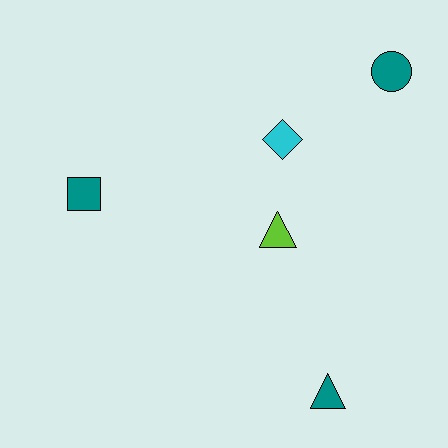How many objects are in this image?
There are 5 objects.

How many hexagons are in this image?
There are no hexagons.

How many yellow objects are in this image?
There are no yellow objects.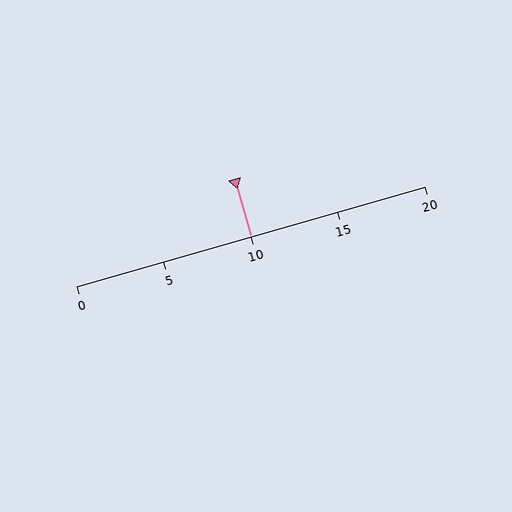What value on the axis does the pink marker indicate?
The marker indicates approximately 10.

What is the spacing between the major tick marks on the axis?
The major ticks are spaced 5 apart.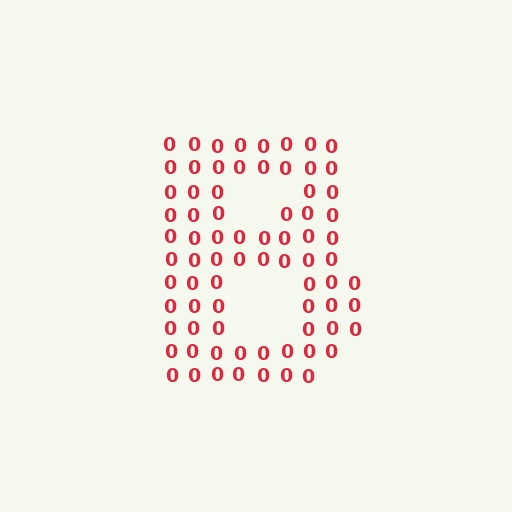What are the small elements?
The small elements are digit 0's.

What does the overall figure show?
The overall figure shows the letter B.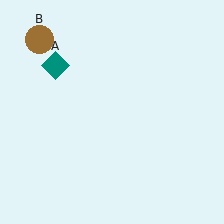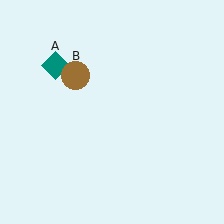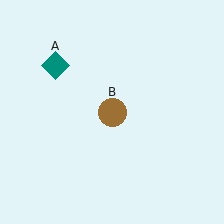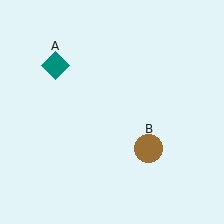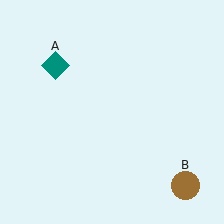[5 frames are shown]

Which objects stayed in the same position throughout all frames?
Teal diamond (object A) remained stationary.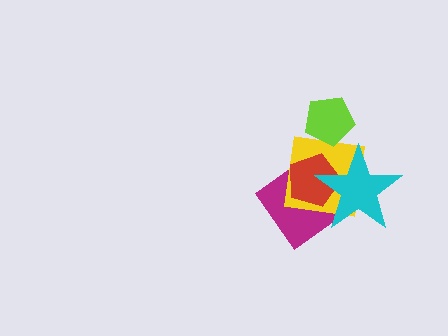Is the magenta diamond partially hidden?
Yes, it is partially covered by another shape.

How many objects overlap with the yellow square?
3 objects overlap with the yellow square.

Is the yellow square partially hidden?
Yes, it is partially covered by another shape.